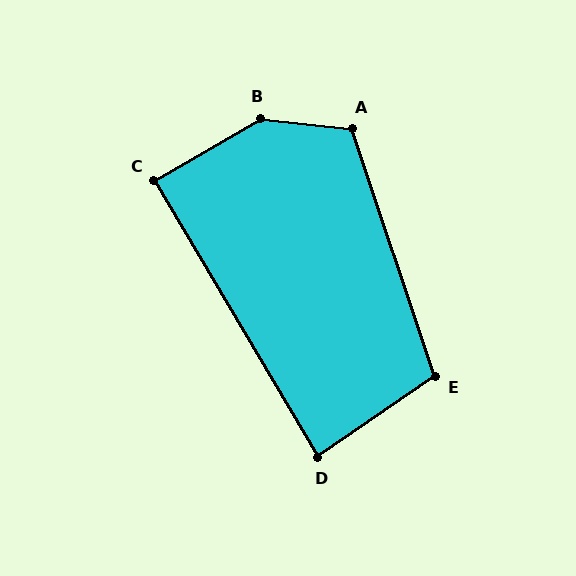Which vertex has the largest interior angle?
B, at approximately 143 degrees.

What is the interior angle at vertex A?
Approximately 115 degrees (obtuse).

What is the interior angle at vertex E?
Approximately 106 degrees (obtuse).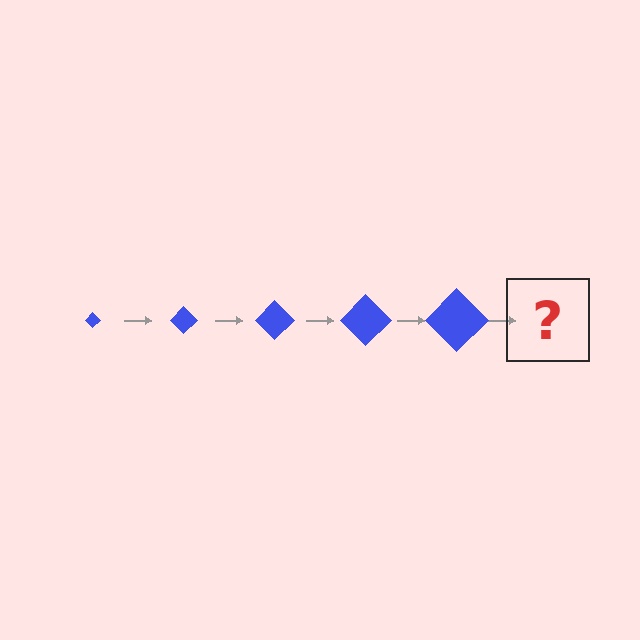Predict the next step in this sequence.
The next step is a blue diamond, larger than the previous one.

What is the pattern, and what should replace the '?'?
The pattern is that the diamond gets progressively larger each step. The '?' should be a blue diamond, larger than the previous one.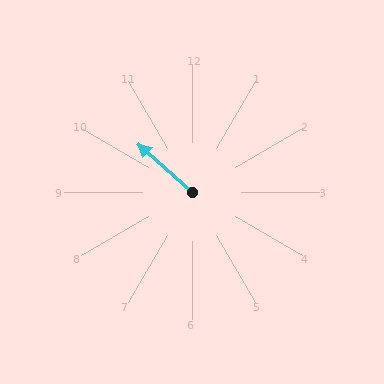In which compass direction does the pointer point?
Northwest.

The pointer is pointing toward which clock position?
Roughly 10 o'clock.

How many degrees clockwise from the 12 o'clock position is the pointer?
Approximately 311 degrees.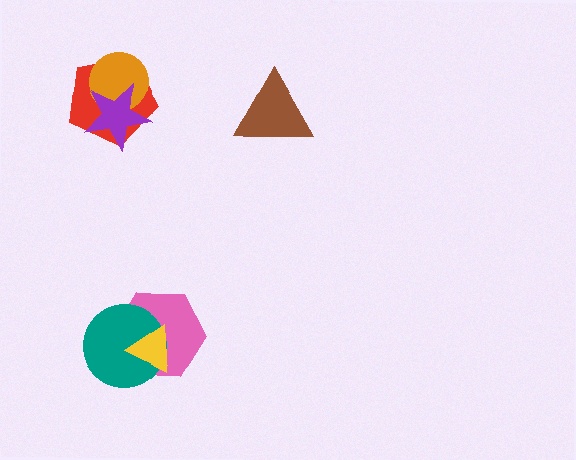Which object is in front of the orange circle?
The purple star is in front of the orange circle.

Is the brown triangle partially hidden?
No, no other shape covers it.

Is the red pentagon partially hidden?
Yes, it is partially covered by another shape.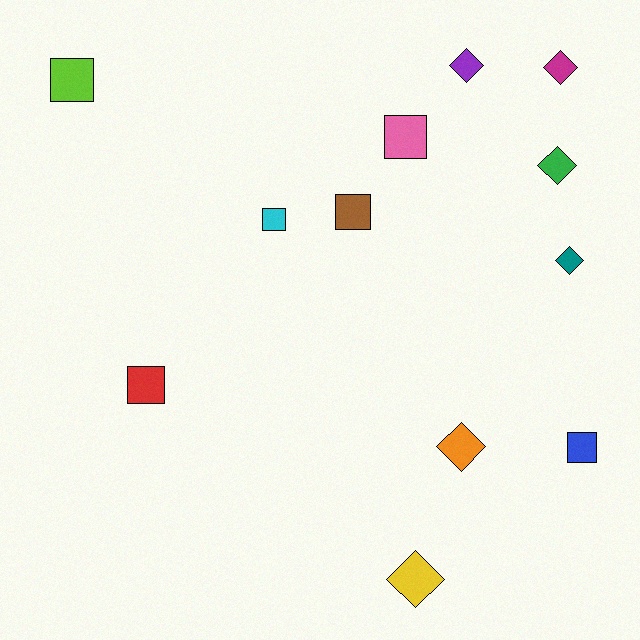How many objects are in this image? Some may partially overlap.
There are 12 objects.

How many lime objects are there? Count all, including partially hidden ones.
There is 1 lime object.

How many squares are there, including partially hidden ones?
There are 6 squares.